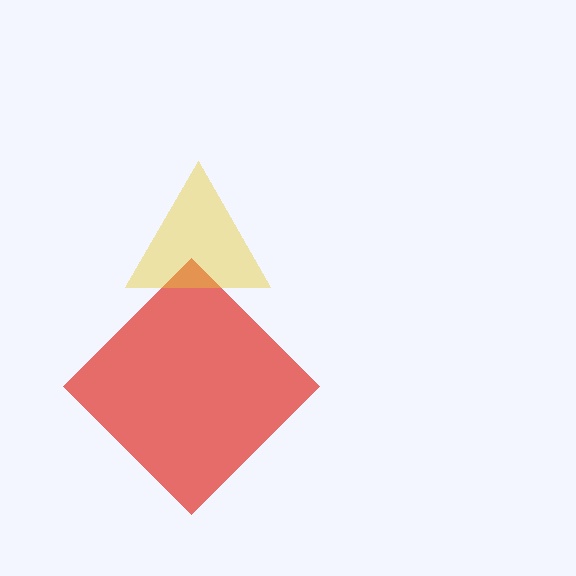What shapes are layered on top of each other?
The layered shapes are: a red diamond, a yellow triangle.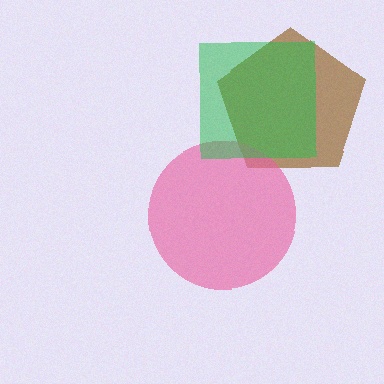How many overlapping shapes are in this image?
There are 3 overlapping shapes in the image.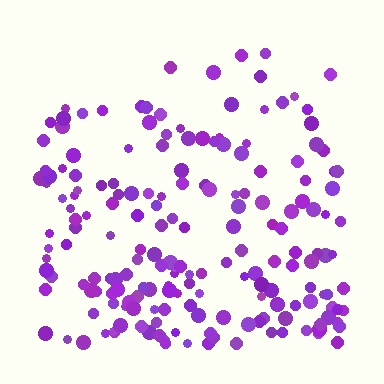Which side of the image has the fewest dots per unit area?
The top.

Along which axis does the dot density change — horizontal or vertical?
Vertical.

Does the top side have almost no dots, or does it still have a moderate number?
Still a moderate number, just noticeably fewer than the bottom.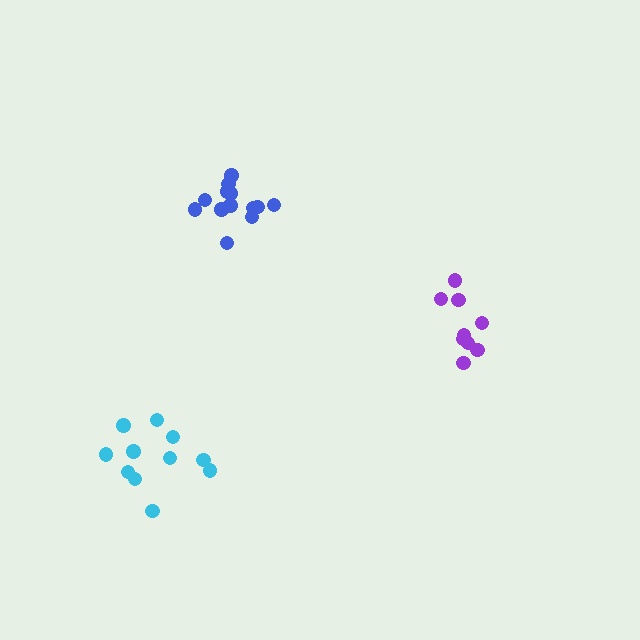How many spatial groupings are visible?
There are 3 spatial groupings.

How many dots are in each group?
Group 1: 13 dots, Group 2: 9 dots, Group 3: 11 dots (33 total).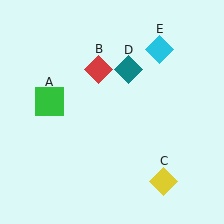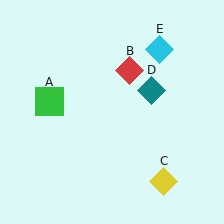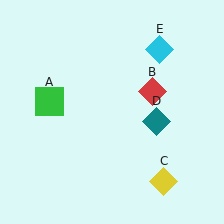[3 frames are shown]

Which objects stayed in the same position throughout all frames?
Green square (object A) and yellow diamond (object C) and cyan diamond (object E) remained stationary.